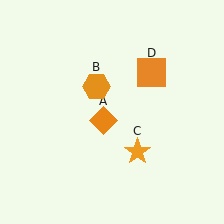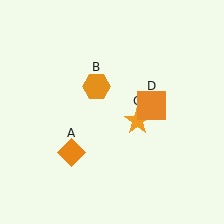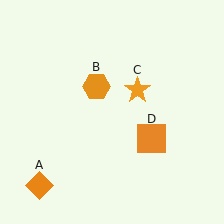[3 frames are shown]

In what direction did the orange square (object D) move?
The orange square (object D) moved down.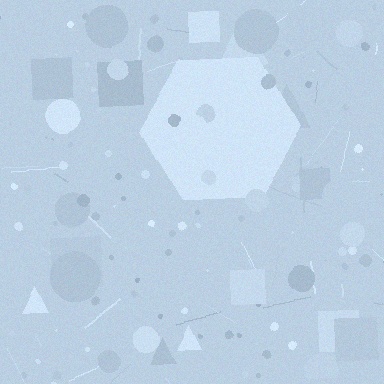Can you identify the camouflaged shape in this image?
The camouflaged shape is a hexagon.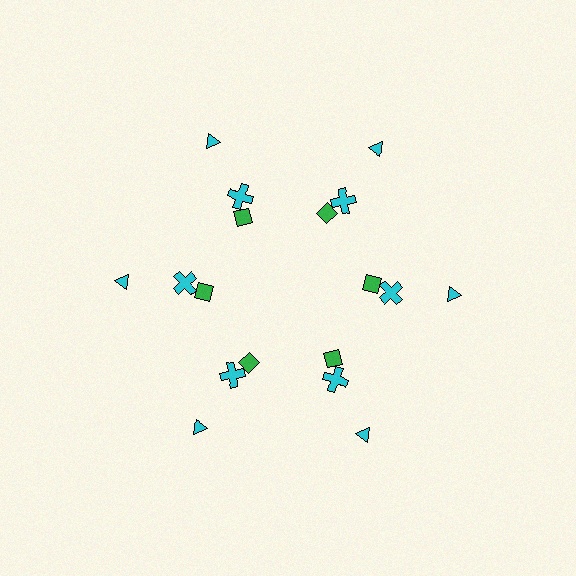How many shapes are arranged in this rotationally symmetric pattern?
There are 18 shapes, arranged in 6 groups of 3.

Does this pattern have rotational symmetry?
Yes, this pattern has 6-fold rotational symmetry. It looks the same after rotating 60 degrees around the center.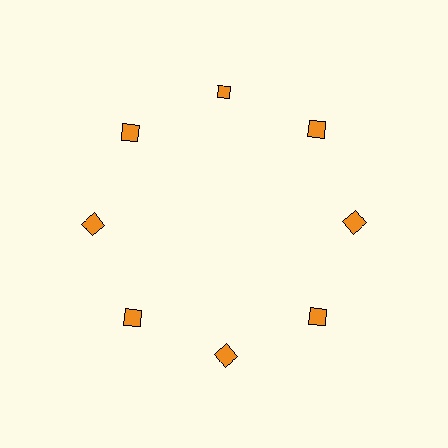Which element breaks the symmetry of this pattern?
The orange diamond at roughly the 12 o'clock position breaks the symmetry. All other shapes are orange squares.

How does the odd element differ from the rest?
It has a different shape: diamond instead of square.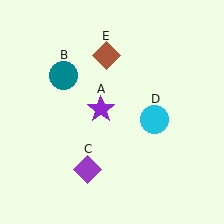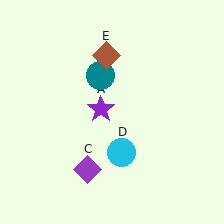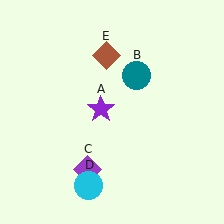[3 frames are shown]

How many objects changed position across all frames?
2 objects changed position: teal circle (object B), cyan circle (object D).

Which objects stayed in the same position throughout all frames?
Purple star (object A) and purple diamond (object C) and brown diamond (object E) remained stationary.